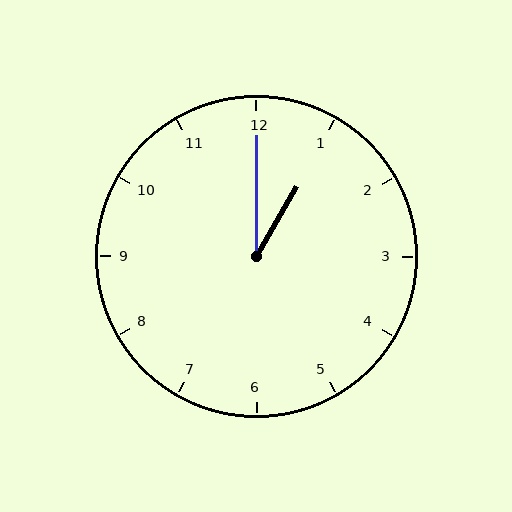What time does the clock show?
1:00.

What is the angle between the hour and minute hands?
Approximately 30 degrees.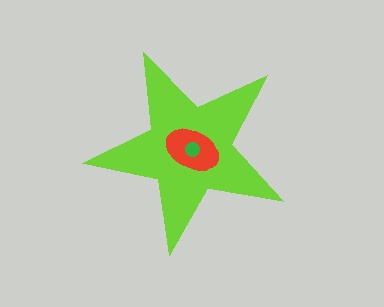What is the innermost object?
The green circle.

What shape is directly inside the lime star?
The red ellipse.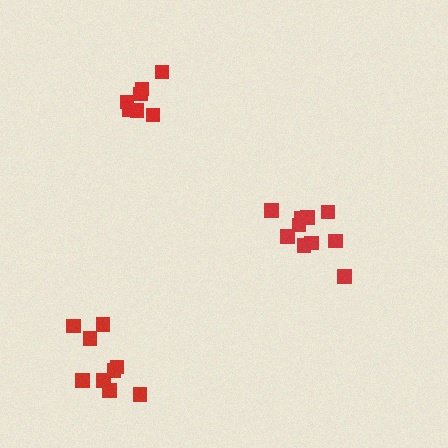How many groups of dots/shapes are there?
There are 3 groups.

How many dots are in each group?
Group 1: 9 dots, Group 2: 7 dots, Group 3: 10 dots (26 total).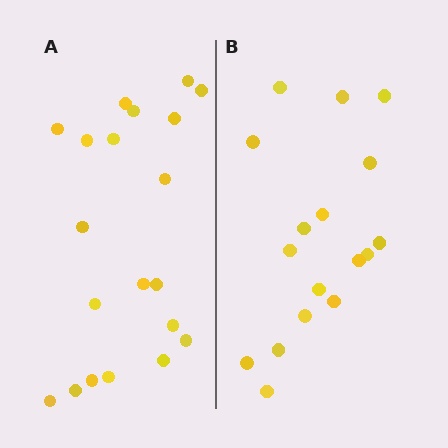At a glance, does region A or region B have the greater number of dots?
Region A (the left region) has more dots.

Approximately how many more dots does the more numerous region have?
Region A has just a few more — roughly 2 or 3 more dots than region B.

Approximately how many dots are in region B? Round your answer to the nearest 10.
About 20 dots. (The exact count is 17, which rounds to 20.)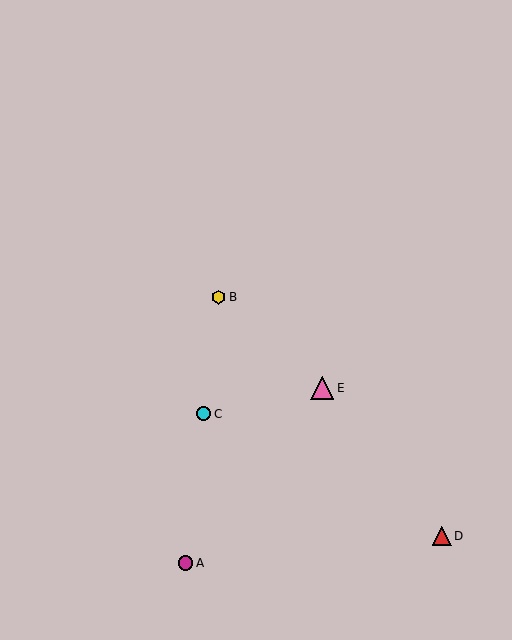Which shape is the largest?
The pink triangle (labeled E) is the largest.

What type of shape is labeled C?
Shape C is a cyan circle.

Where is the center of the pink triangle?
The center of the pink triangle is at (322, 388).